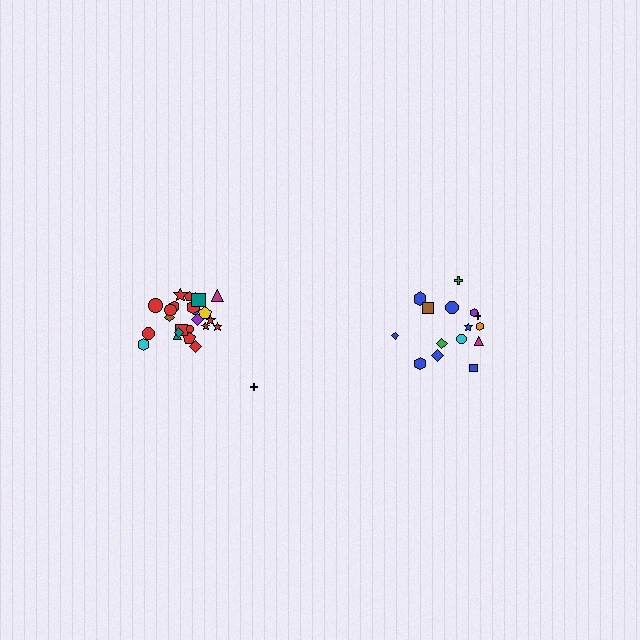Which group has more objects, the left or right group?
The left group.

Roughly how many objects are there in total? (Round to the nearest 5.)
Roughly 40 objects in total.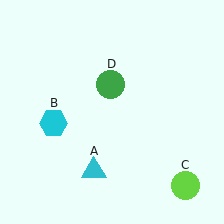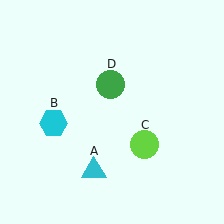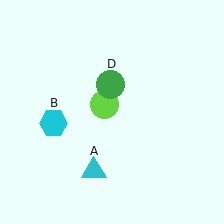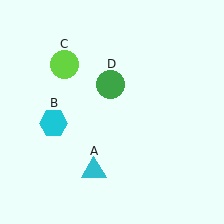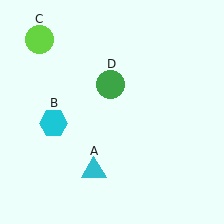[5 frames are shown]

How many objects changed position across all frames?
1 object changed position: lime circle (object C).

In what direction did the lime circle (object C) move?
The lime circle (object C) moved up and to the left.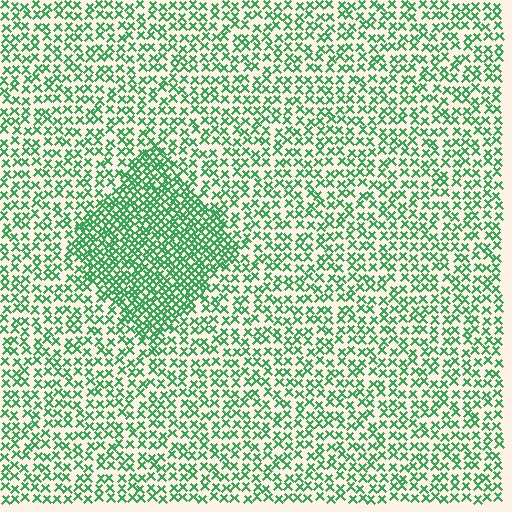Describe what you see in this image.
The image contains small green elements arranged at two different densities. A diamond-shaped region is visible where the elements are more densely packed than the surrounding area.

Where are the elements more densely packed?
The elements are more densely packed inside the diamond boundary.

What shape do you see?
I see a diamond.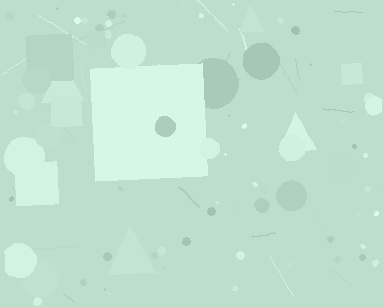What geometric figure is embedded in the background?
A square is embedded in the background.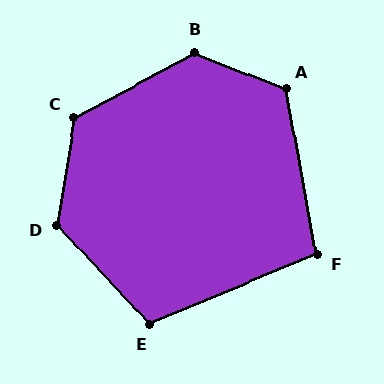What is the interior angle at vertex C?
Approximately 128 degrees (obtuse).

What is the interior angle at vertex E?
Approximately 110 degrees (obtuse).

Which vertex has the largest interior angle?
B, at approximately 130 degrees.